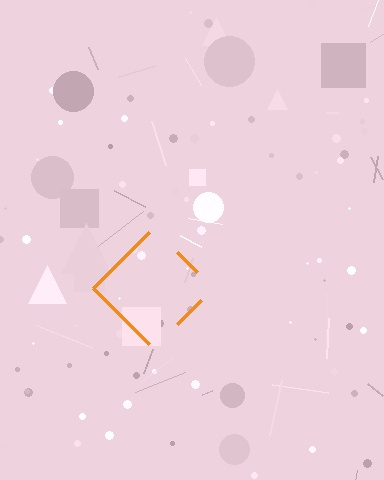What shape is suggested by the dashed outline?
The dashed outline suggests a diamond.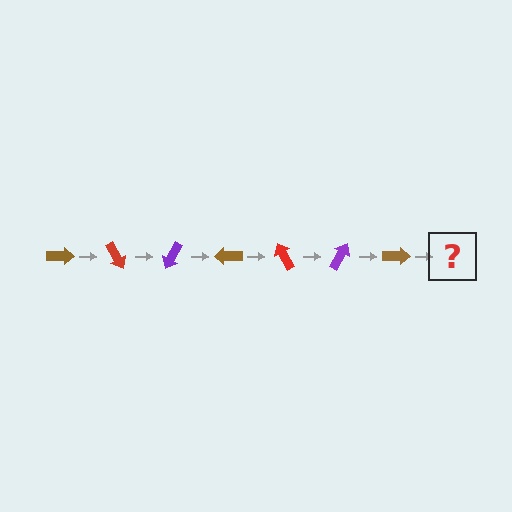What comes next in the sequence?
The next element should be a red arrow, rotated 420 degrees from the start.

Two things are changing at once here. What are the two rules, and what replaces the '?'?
The two rules are that it rotates 60 degrees each step and the color cycles through brown, red, and purple. The '?' should be a red arrow, rotated 420 degrees from the start.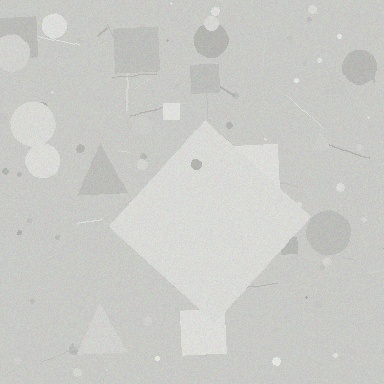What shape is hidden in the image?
A diamond is hidden in the image.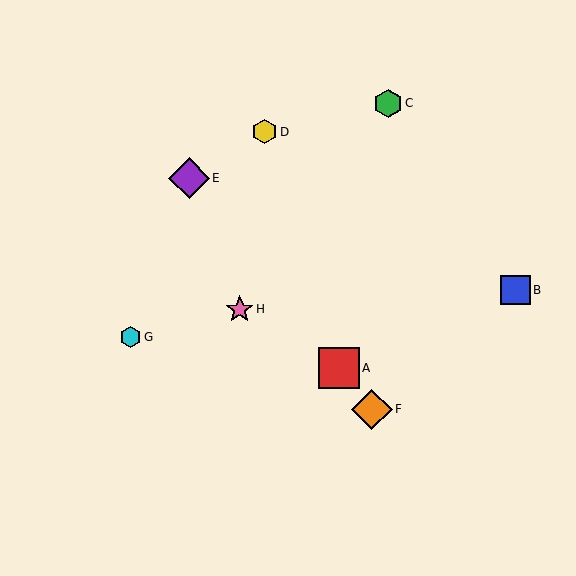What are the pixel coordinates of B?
Object B is at (515, 290).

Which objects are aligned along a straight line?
Objects A, E, F are aligned along a straight line.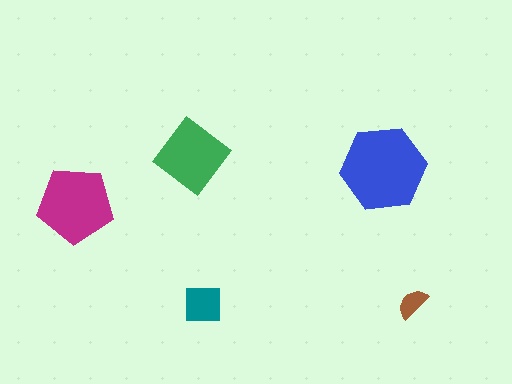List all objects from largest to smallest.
The blue hexagon, the magenta pentagon, the green diamond, the teal square, the brown semicircle.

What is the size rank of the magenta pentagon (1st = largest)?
2nd.